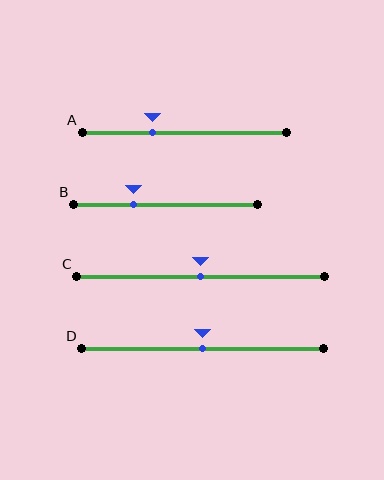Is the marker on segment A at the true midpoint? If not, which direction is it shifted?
No, the marker on segment A is shifted to the left by about 16% of the segment length.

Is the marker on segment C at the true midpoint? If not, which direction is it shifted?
Yes, the marker on segment C is at the true midpoint.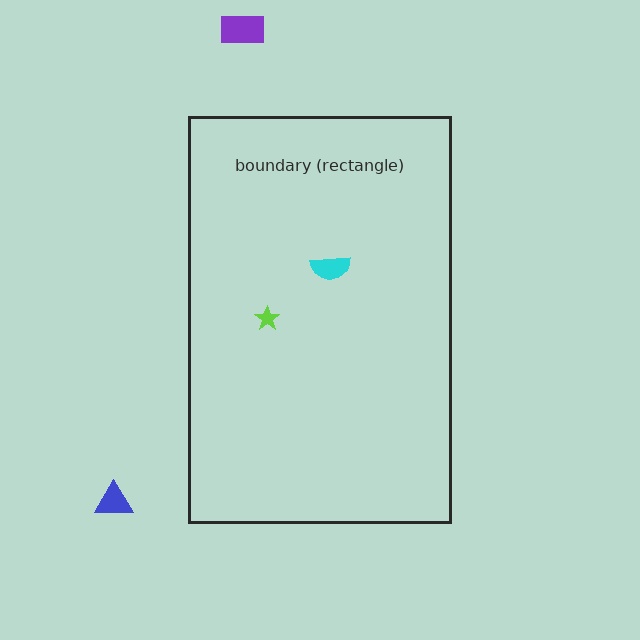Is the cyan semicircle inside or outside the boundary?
Inside.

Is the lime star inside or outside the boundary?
Inside.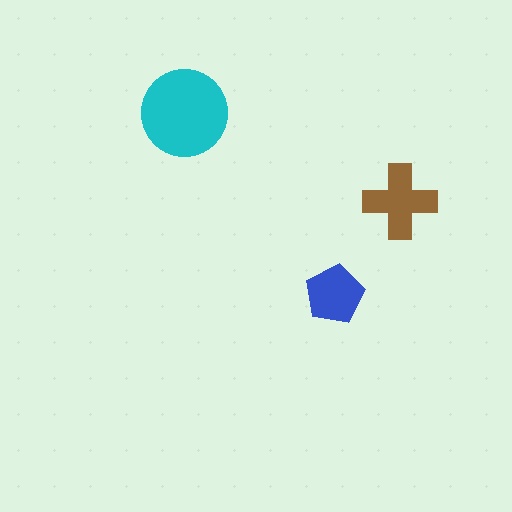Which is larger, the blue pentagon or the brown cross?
The brown cross.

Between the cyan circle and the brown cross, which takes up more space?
The cyan circle.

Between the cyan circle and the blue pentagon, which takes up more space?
The cyan circle.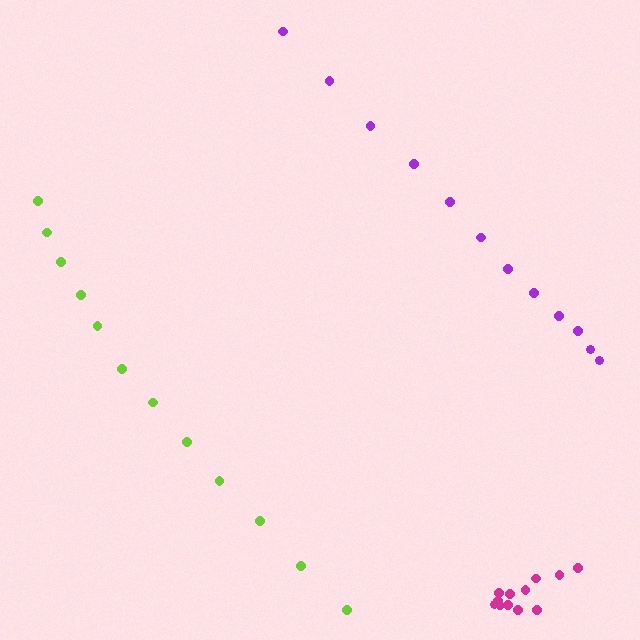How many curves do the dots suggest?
There are 3 distinct paths.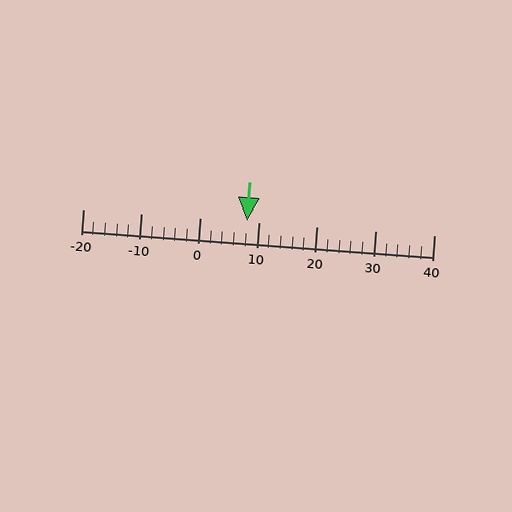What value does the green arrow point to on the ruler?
The green arrow points to approximately 8.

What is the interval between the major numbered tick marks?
The major tick marks are spaced 10 units apart.